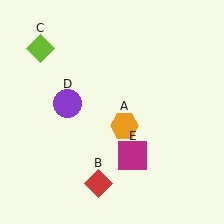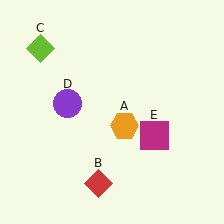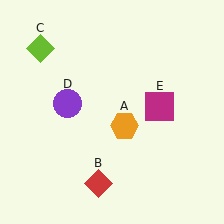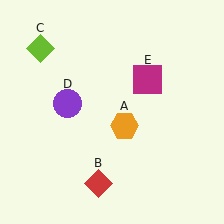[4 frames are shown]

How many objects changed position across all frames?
1 object changed position: magenta square (object E).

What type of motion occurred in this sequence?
The magenta square (object E) rotated counterclockwise around the center of the scene.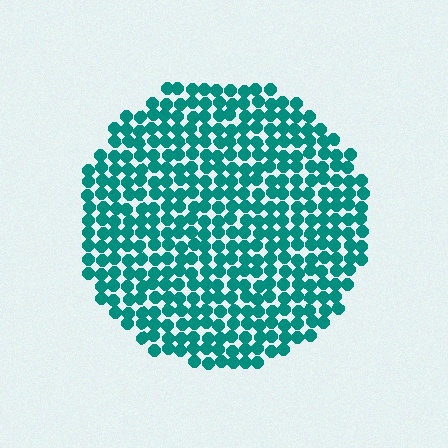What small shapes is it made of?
It is made of small circles.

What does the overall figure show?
The overall figure shows a circle.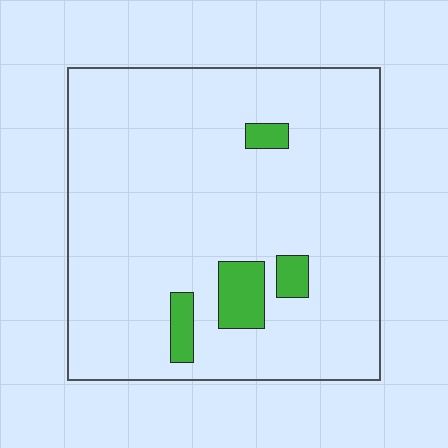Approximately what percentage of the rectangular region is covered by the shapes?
Approximately 10%.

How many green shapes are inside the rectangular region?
4.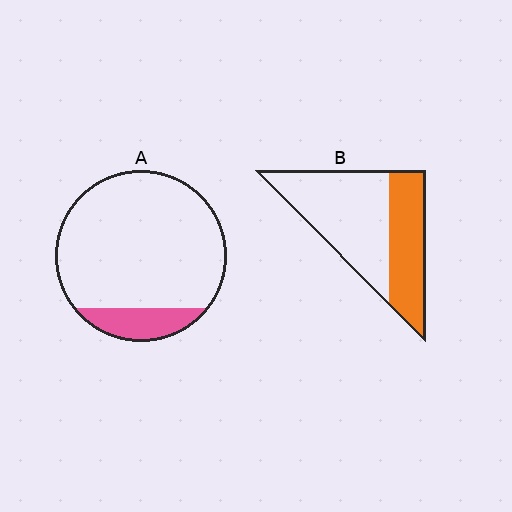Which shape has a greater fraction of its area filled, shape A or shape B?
Shape B.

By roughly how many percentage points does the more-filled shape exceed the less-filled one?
By roughly 25 percentage points (B over A).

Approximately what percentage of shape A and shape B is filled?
A is approximately 15% and B is approximately 40%.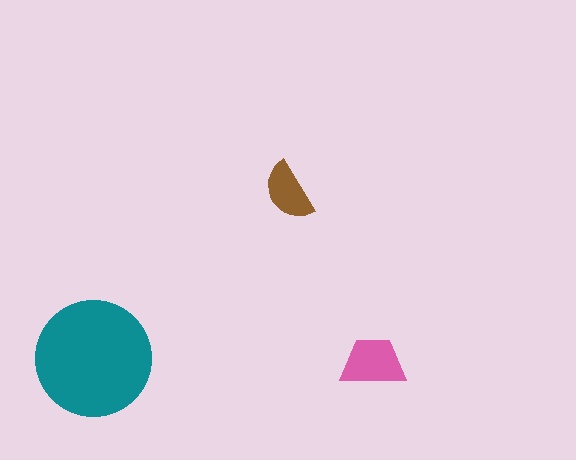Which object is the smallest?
The brown semicircle.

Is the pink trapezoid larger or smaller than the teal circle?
Smaller.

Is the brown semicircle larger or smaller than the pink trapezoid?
Smaller.